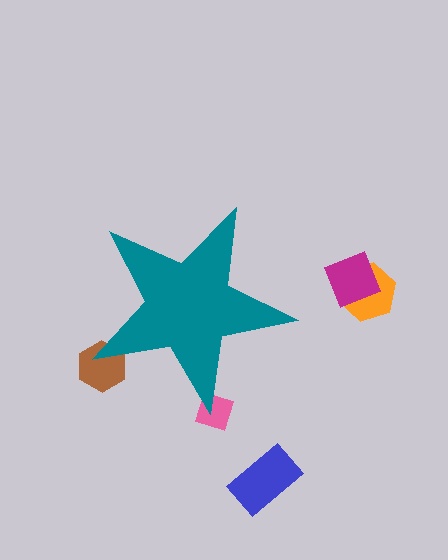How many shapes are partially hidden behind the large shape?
2 shapes are partially hidden.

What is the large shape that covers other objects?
A teal star.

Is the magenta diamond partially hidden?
No, the magenta diamond is fully visible.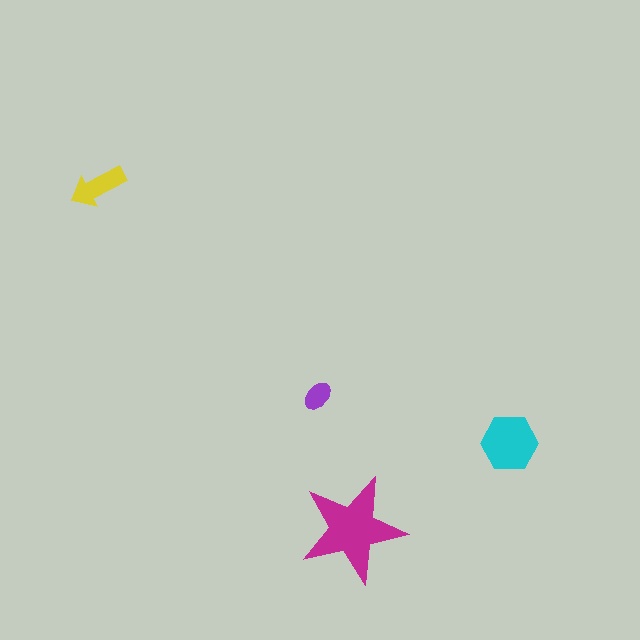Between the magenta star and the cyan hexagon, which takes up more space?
The magenta star.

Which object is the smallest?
The purple ellipse.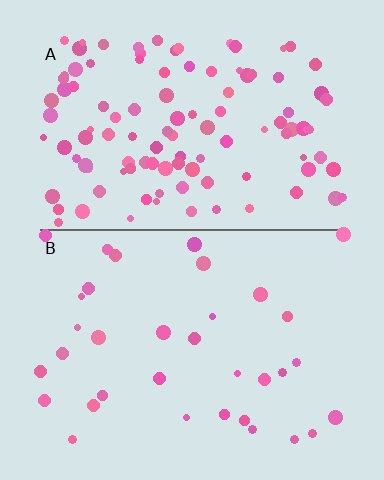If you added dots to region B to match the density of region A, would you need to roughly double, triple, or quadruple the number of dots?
Approximately triple.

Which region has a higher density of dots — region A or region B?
A (the top).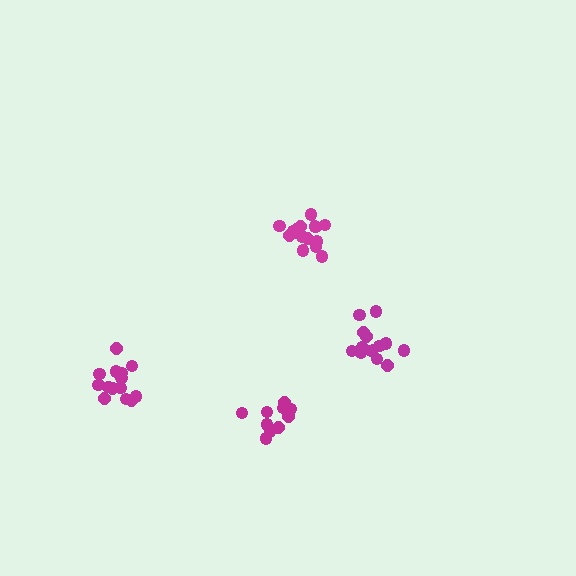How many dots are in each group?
Group 1: 10 dots, Group 2: 14 dots, Group 3: 16 dots, Group 4: 16 dots (56 total).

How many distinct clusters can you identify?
There are 4 distinct clusters.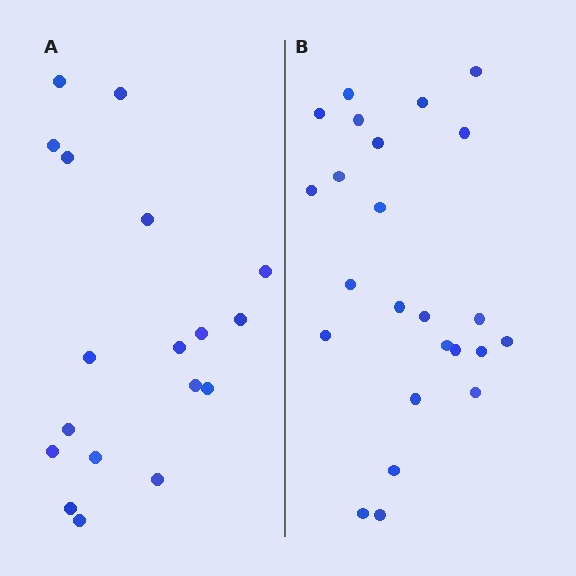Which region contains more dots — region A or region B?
Region B (the right region) has more dots.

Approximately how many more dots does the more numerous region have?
Region B has about 6 more dots than region A.